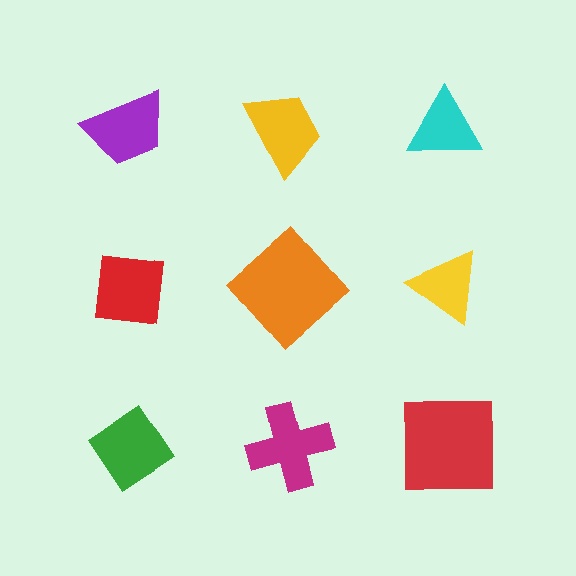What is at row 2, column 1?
A red square.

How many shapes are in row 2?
3 shapes.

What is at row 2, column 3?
A yellow triangle.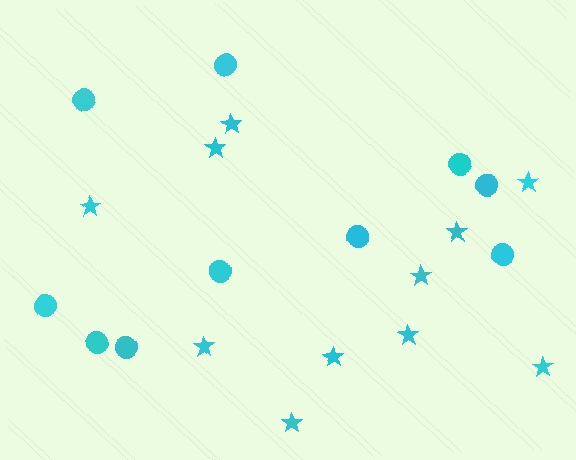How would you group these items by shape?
There are 2 groups: one group of circles (10) and one group of stars (11).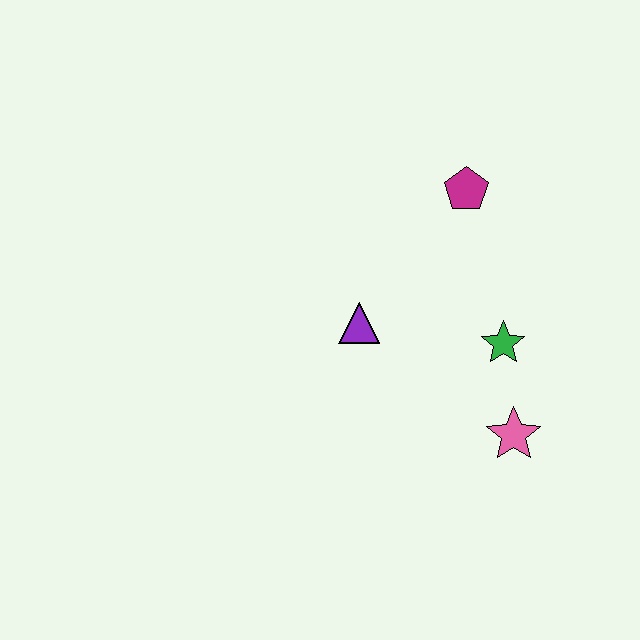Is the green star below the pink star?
No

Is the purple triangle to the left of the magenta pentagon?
Yes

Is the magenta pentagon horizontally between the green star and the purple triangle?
Yes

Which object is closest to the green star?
The pink star is closest to the green star.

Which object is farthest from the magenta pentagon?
The pink star is farthest from the magenta pentagon.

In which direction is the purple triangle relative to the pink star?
The purple triangle is to the left of the pink star.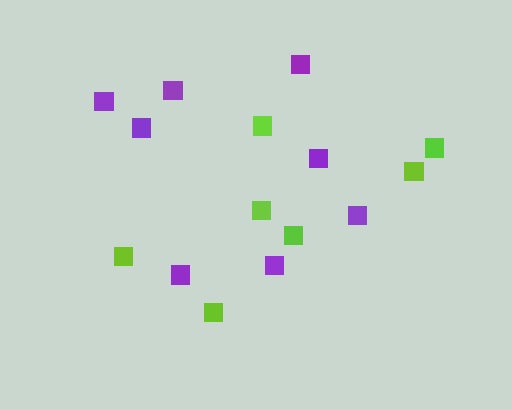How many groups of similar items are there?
There are 2 groups: one group of purple squares (8) and one group of lime squares (7).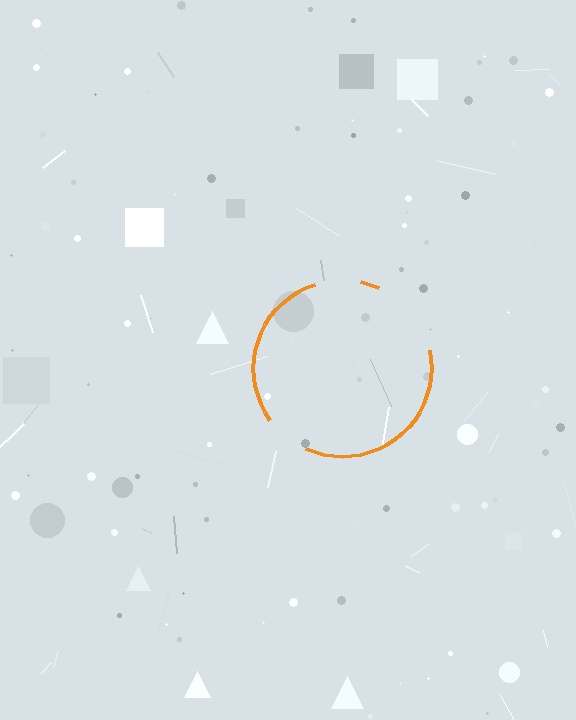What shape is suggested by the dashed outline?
The dashed outline suggests a circle.